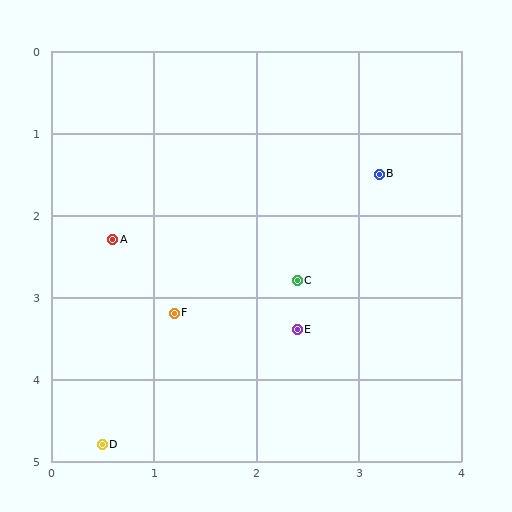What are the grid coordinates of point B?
Point B is at approximately (3.2, 1.5).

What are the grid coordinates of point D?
Point D is at approximately (0.5, 4.8).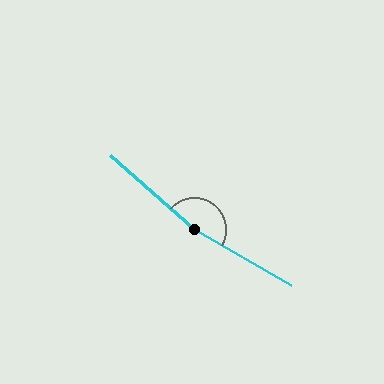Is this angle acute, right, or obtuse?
It is obtuse.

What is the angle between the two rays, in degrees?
Approximately 168 degrees.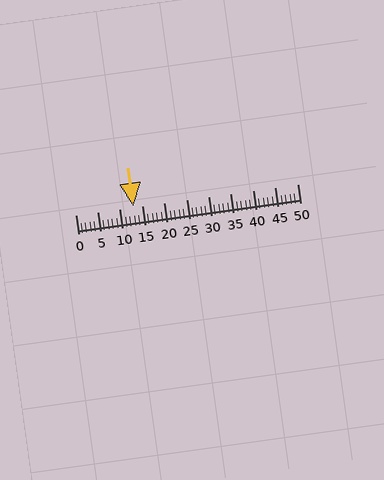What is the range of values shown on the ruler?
The ruler shows values from 0 to 50.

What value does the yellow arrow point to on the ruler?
The yellow arrow points to approximately 13.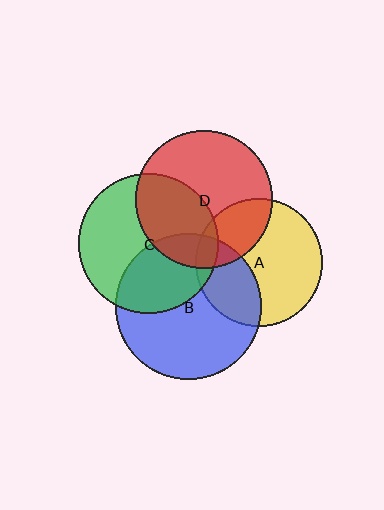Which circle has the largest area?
Circle B (blue).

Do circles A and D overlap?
Yes.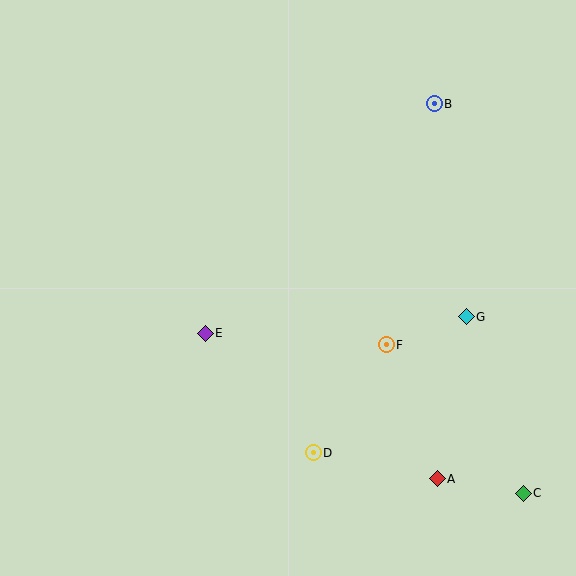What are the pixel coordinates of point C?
Point C is at (523, 493).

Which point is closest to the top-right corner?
Point B is closest to the top-right corner.